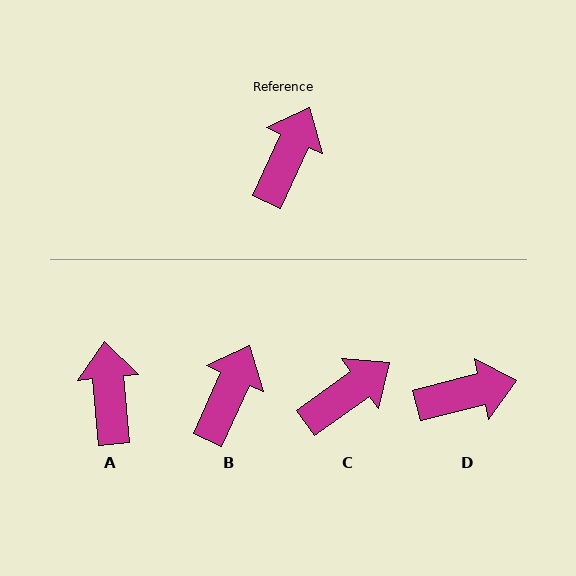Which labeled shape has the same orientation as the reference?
B.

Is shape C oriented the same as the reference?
No, it is off by about 30 degrees.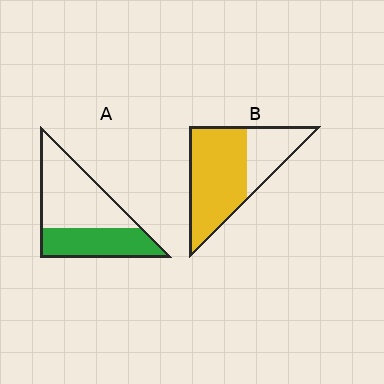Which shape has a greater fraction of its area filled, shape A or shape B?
Shape B.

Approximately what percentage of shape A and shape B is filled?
A is approximately 40% and B is approximately 70%.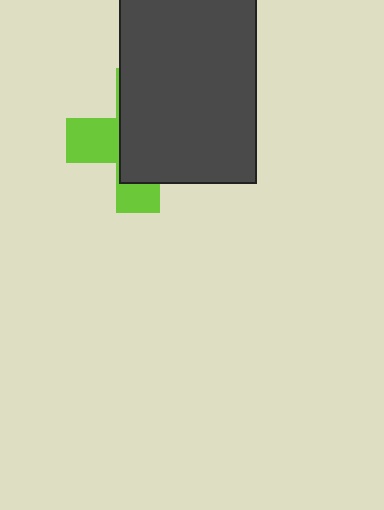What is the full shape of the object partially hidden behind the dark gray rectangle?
The partially hidden object is a lime cross.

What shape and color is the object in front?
The object in front is a dark gray rectangle.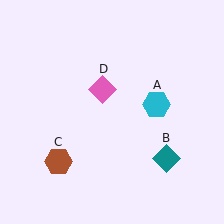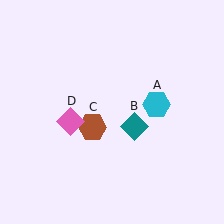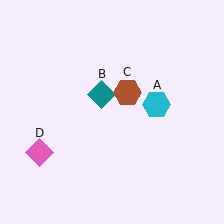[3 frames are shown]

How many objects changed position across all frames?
3 objects changed position: teal diamond (object B), brown hexagon (object C), pink diamond (object D).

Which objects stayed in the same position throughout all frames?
Cyan hexagon (object A) remained stationary.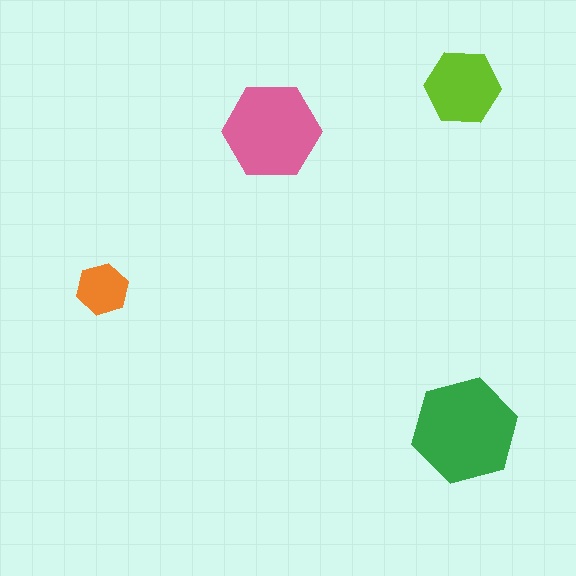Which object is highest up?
The lime hexagon is topmost.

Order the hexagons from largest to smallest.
the green one, the pink one, the lime one, the orange one.